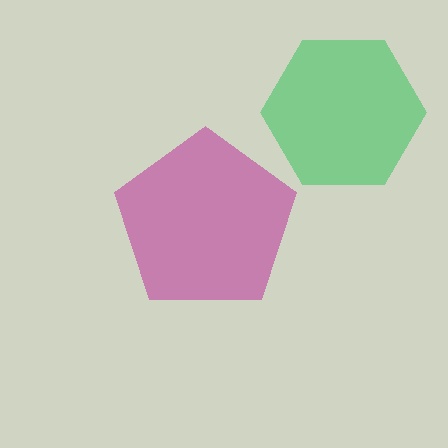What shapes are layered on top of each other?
The layered shapes are: a magenta pentagon, a green hexagon.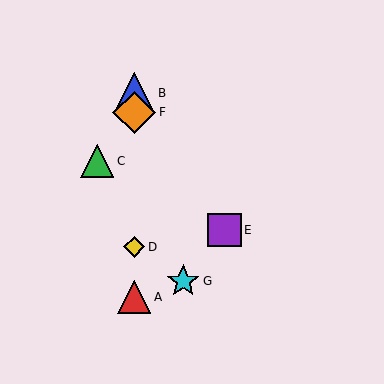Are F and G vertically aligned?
No, F is at x≈134 and G is at x≈183.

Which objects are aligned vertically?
Objects A, B, D, F are aligned vertically.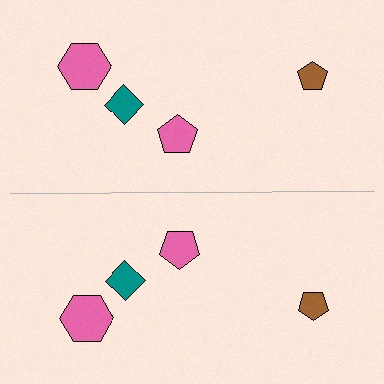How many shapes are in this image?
There are 8 shapes in this image.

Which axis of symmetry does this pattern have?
The pattern has a horizontal axis of symmetry running through the center of the image.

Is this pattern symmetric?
Yes, this pattern has bilateral (reflection) symmetry.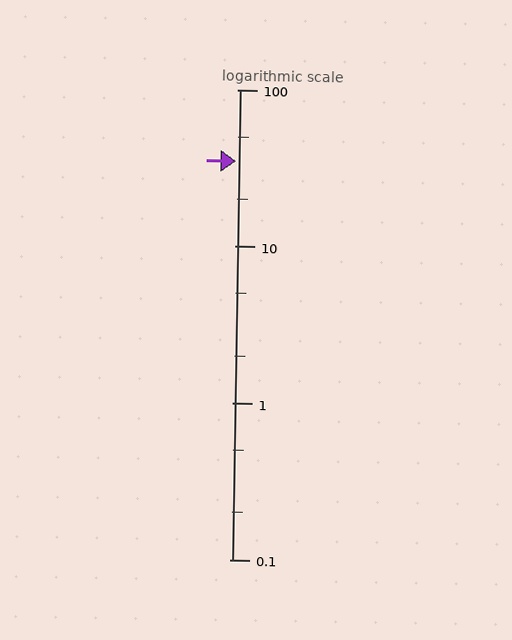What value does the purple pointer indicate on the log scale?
The pointer indicates approximately 35.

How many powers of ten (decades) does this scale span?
The scale spans 3 decades, from 0.1 to 100.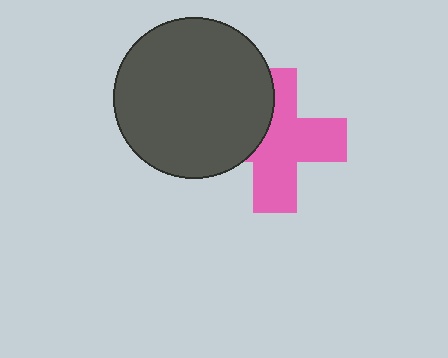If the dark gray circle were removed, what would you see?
You would see the complete pink cross.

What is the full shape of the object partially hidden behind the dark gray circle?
The partially hidden object is a pink cross.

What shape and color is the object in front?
The object in front is a dark gray circle.